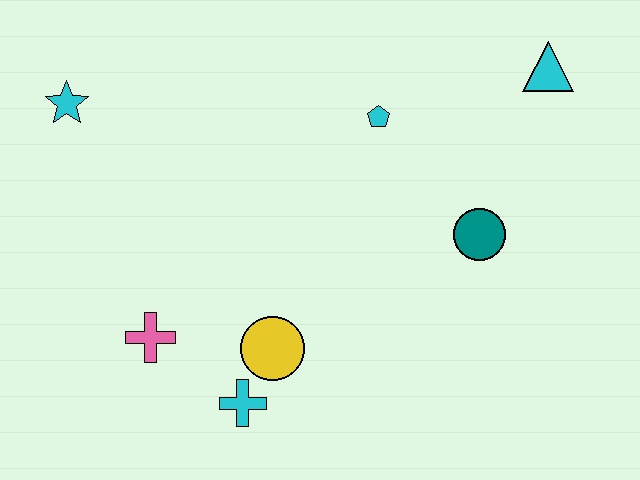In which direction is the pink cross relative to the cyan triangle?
The pink cross is to the left of the cyan triangle.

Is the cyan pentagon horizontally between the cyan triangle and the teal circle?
No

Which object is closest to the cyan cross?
The yellow circle is closest to the cyan cross.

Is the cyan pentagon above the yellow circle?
Yes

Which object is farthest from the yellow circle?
The cyan triangle is farthest from the yellow circle.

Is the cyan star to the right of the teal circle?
No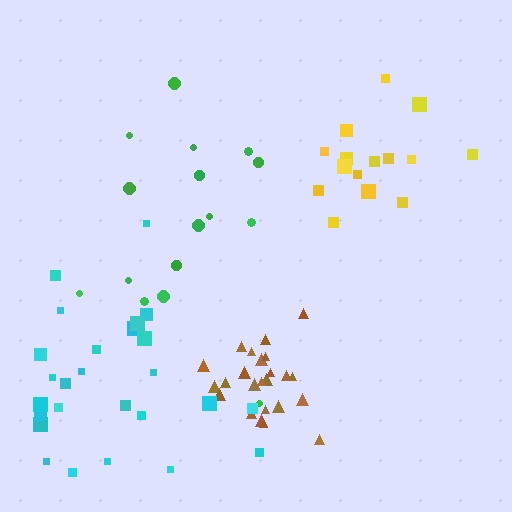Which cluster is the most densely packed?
Brown.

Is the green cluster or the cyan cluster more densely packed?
Cyan.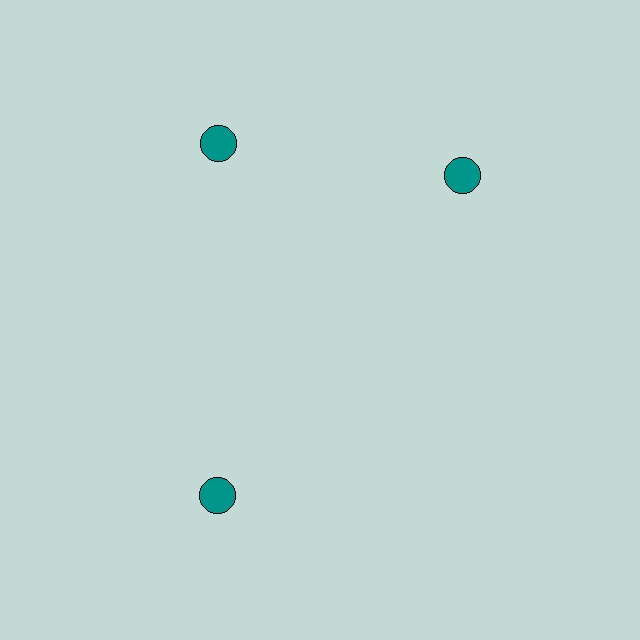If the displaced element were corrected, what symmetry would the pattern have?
It would have 3-fold rotational symmetry — the pattern would map onto itself every 120 degrees.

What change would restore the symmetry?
The symmetry would be restored by rotating it back into even spacing with its neighbors so that all 3 circles sit at equal angles and equal distance from the center.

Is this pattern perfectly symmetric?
No. The 3 teal circles are arranged in a ring, but one element near the 3 o'clock position is rotated out of alignment along the ring, breaking the 3-fold rotational symmetry.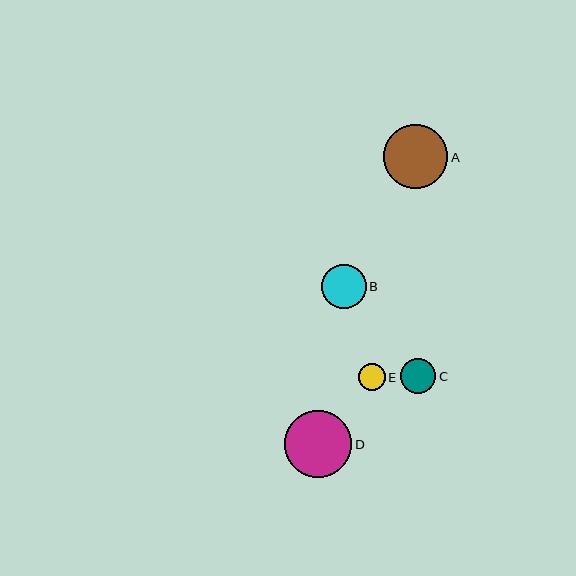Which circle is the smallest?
Circle E is the smallest with a size of approximately 27 pixels.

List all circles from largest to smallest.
From largest to smallest: D, A, B, C, E.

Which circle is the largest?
Circle D is the largest with a size of approximately 67 pixels.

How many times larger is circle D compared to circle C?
Circle D is approximately 1.9 times the size of circle C.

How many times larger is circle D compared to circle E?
Circle D is approximately 2.5 times the size of circle E.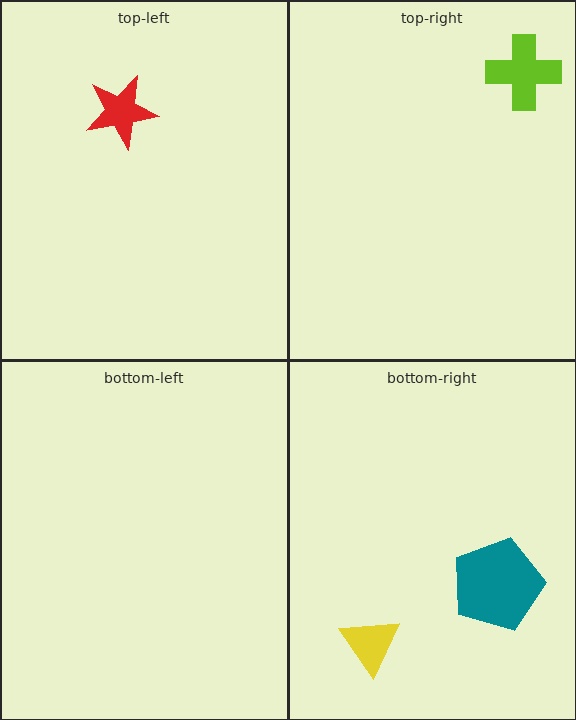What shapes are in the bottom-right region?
The yellow triangle, the teal pentagon.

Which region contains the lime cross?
The top-right region.